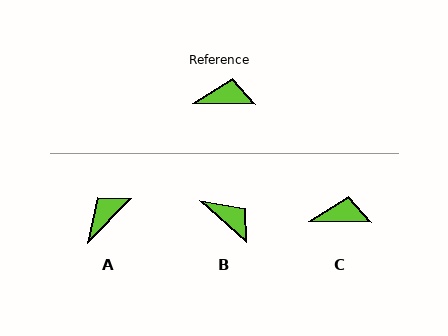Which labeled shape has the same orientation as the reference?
C.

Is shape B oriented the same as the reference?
No, it is off by about 40 degrees.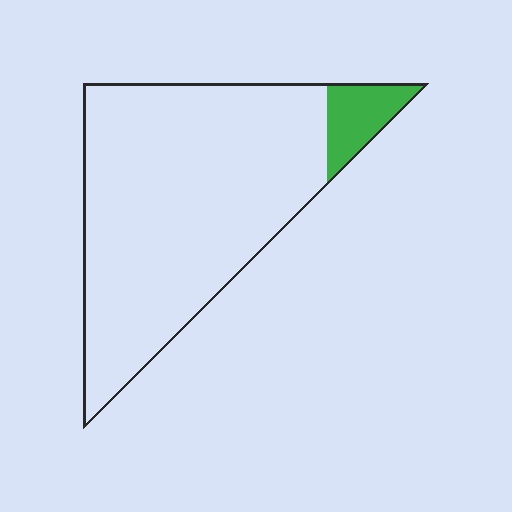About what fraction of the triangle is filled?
About one tenth (1/10).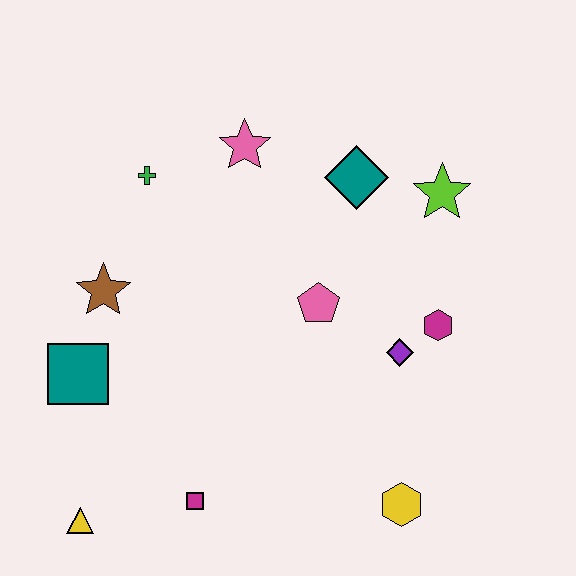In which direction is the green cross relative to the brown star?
The green cross is above the brown star.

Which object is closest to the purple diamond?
The magenta hexagon is closest to the purple diamond.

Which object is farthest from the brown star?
The yellow hexagon is farthest from the brown star.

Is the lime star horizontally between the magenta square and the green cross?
No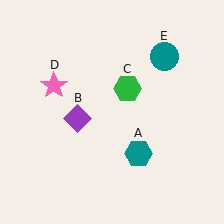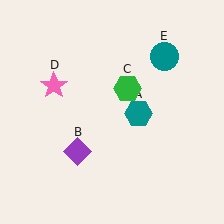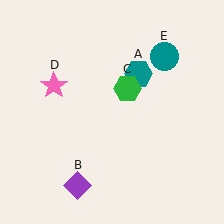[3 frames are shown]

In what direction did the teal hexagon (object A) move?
The teal hexagon (object A) moved up.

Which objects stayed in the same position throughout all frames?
Green hexagon (object C) and pink star (object D) and teal circle (object E) remained stationary.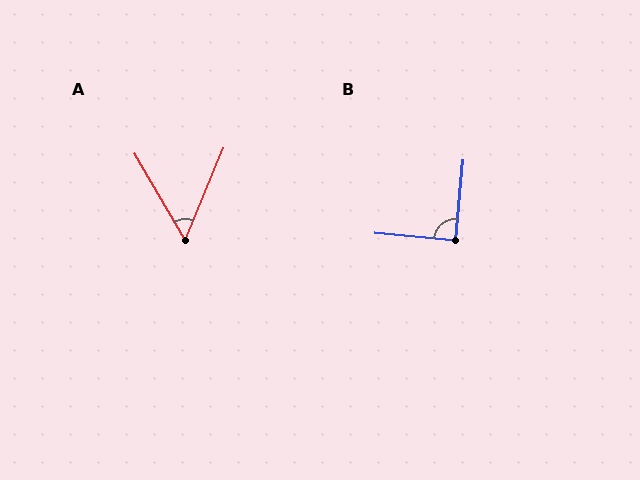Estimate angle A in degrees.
Approximately 53 degrees.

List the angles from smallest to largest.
A (53°), B (90°).